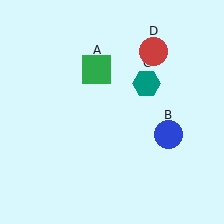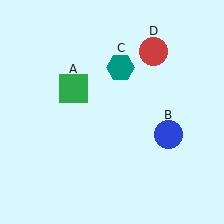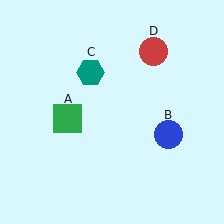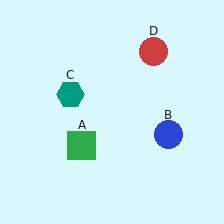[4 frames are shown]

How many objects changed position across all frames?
2 objects changed position: green square (object A), teal hexagon (object C).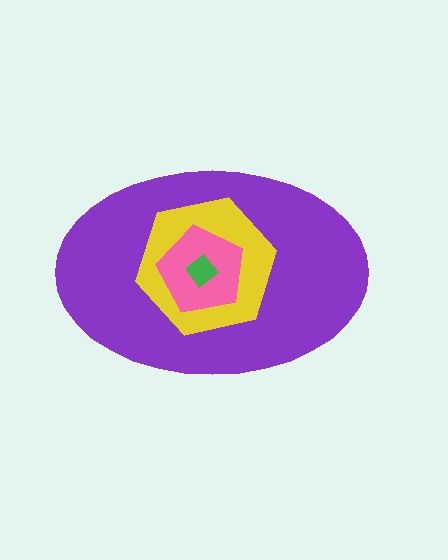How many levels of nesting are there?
4.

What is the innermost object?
The green diamond.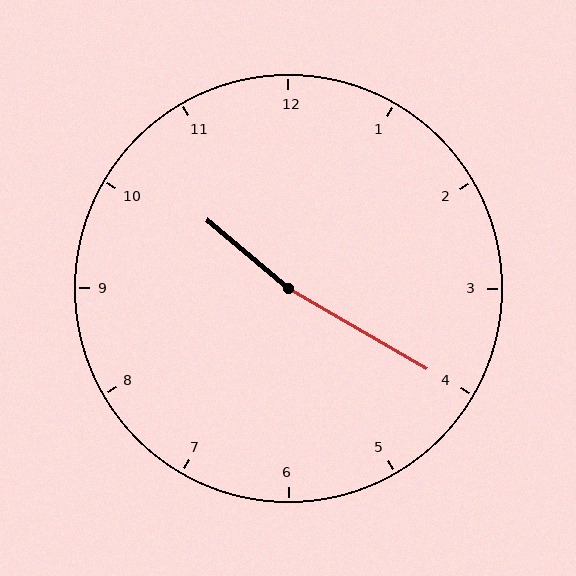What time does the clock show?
10:20.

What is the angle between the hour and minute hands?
Approximately 170 degrees.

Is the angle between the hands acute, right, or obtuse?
It is obtuse.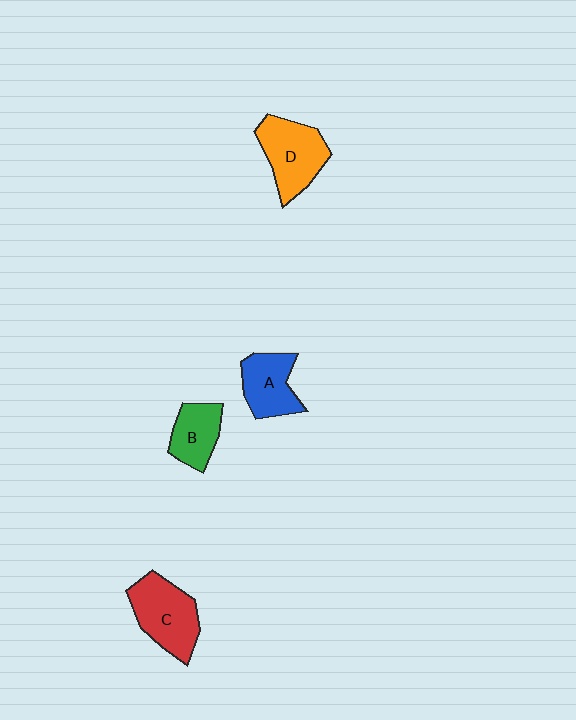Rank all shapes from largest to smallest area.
From largest to smallest: C (red), D (orange), A (blue), B (green).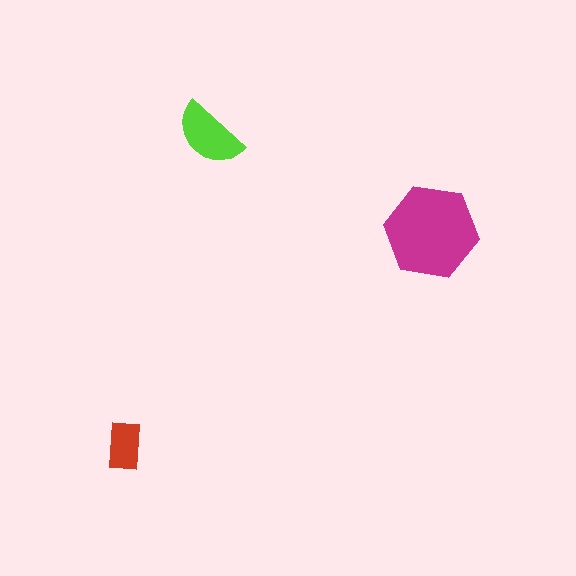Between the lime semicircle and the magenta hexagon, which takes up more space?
The magenta hexagon.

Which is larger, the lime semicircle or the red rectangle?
The lime semicircle.